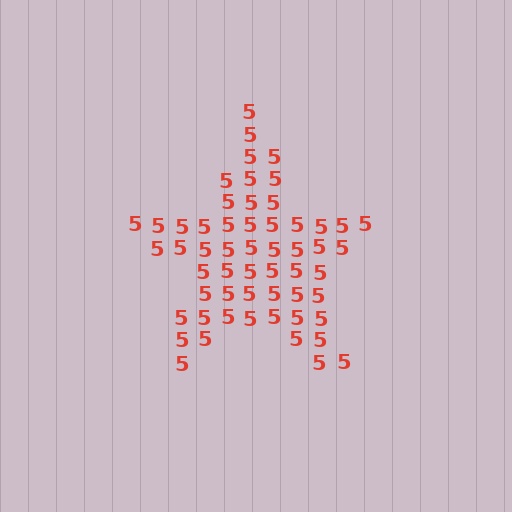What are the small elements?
The small elements are digit 5's.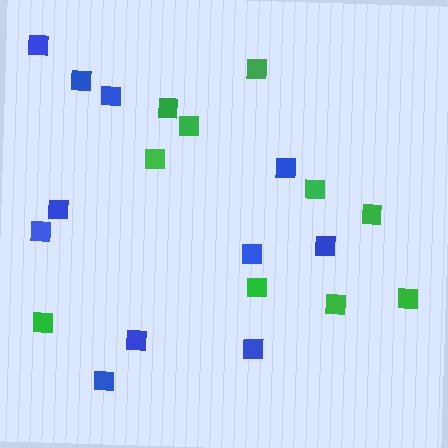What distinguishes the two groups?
There are 2 groups: one group of blue squares (11) and one group of green squares (10).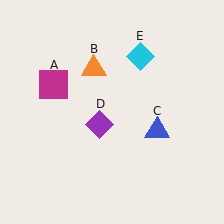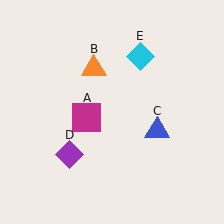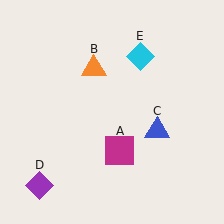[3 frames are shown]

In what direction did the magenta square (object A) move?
The magenta square (object A) moved down and to the right.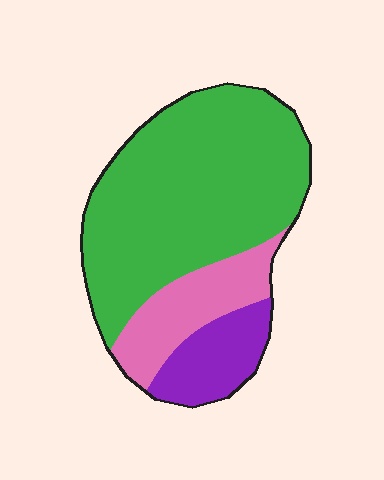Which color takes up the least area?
Purple, at roughly 15%.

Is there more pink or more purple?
Pink.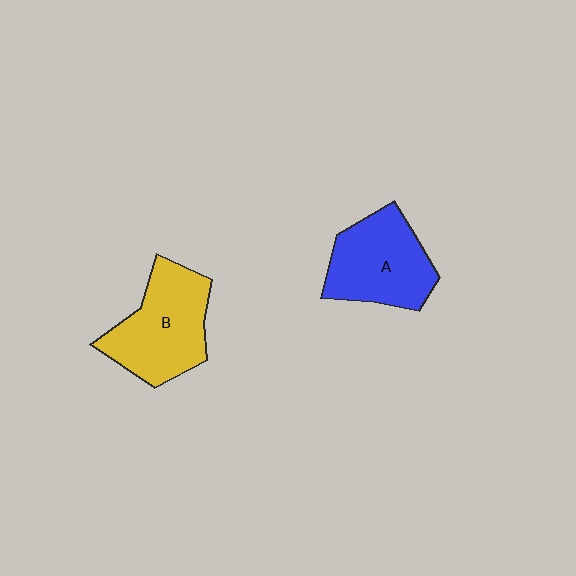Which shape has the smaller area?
Shape A (blue).